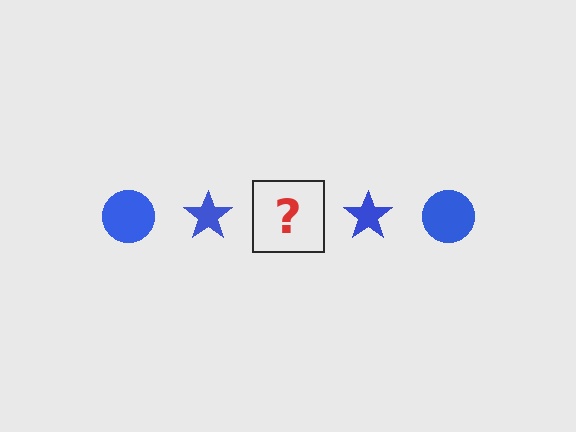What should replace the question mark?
The question mark should be replaced with a blue circle.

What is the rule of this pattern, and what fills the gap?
The rule is that the pattern cycles through circle, star shapes in blue. The gap should be filled with a blue circle.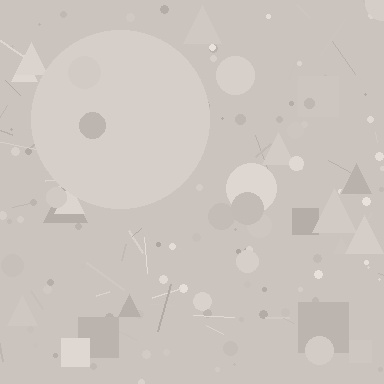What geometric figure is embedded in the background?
A circle is embedded in the background.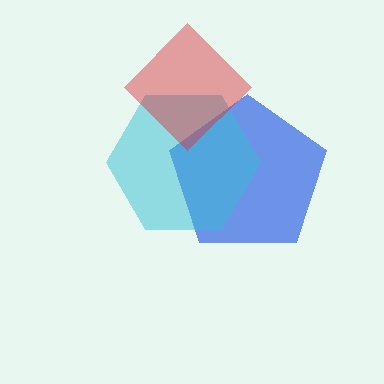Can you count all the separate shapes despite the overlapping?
Yes, there are 3 separate shapes.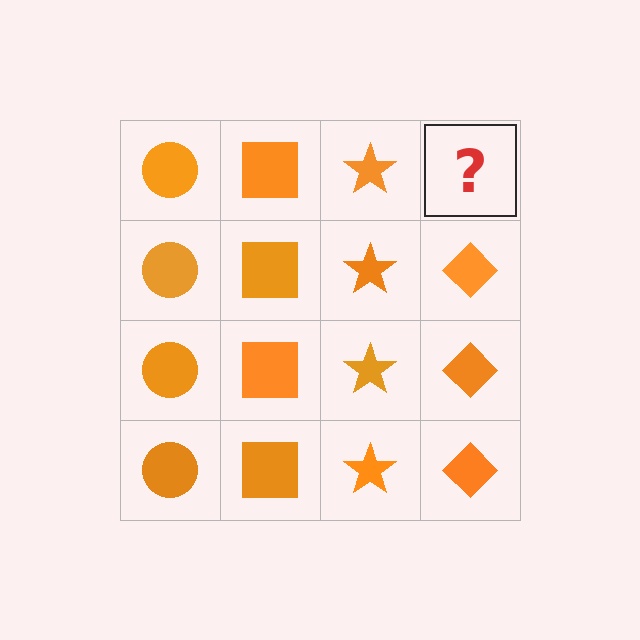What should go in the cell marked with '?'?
The missing cell should contain an orange diamond.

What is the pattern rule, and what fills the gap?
The rule is that each column has a consistent shape. The gap should be filled with an orange diamond.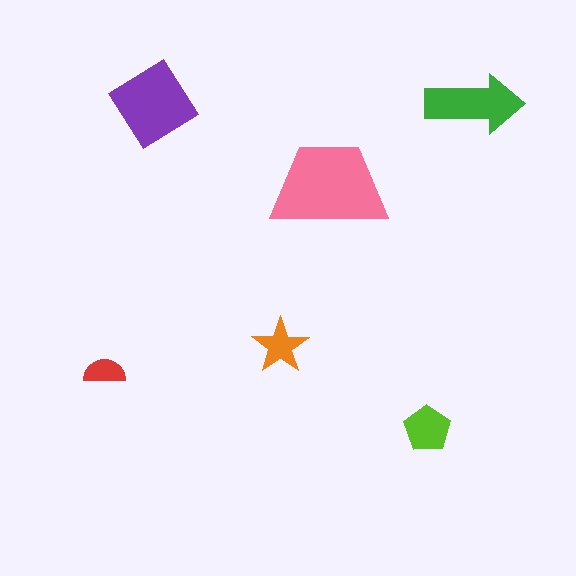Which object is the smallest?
The red semicircle.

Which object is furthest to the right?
The green arrow is rightmost.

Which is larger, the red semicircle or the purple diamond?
The purple diamond.